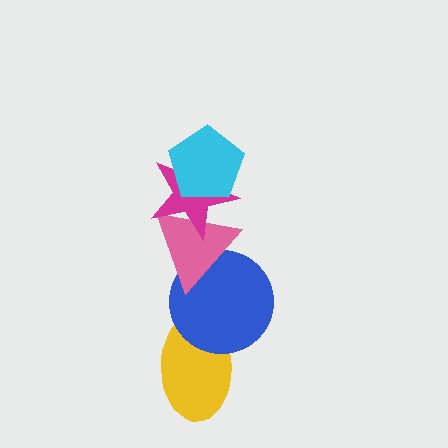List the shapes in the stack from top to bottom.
From top to bottom: the cyan pentagon, the magenta star, the pink triangle, the blue circle, the yellow ellipse.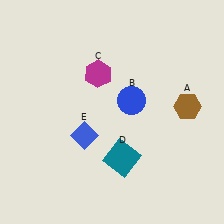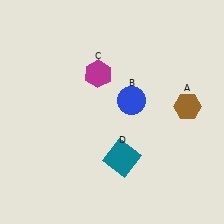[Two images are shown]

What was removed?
The blue diamond (E) was removed in Image 2.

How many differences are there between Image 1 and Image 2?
There is 1 difference between the two images.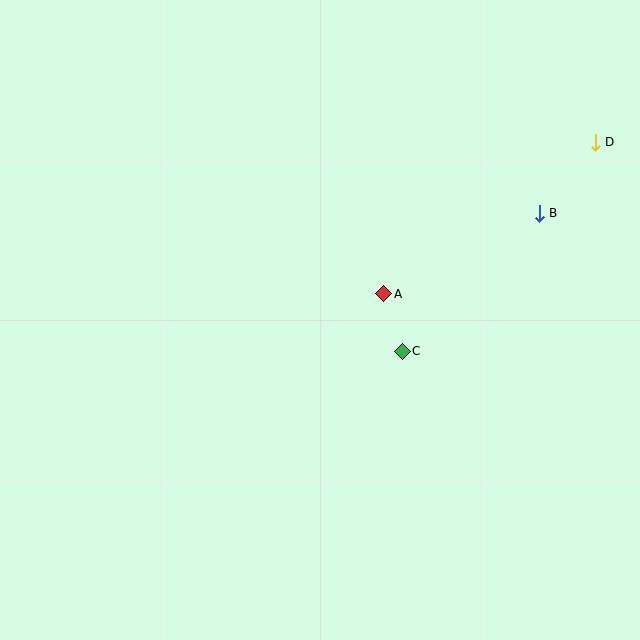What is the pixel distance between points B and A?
The distance between B and A is 175 pixels.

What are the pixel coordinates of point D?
Point D is at (595, 142).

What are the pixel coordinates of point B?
Point B is at (539, 213).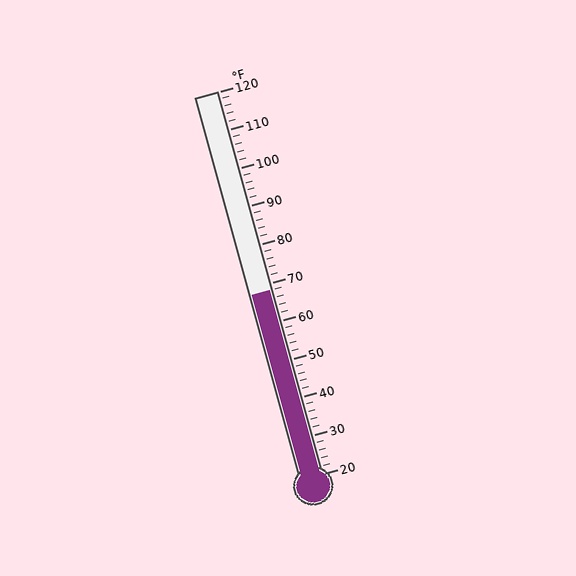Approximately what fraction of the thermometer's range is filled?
The thermometer is filled to approximately 50% of its range.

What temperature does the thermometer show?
The thermometer shows approximately 68°F.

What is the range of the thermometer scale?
The thermometer scale ranges from 20°F to 120°F.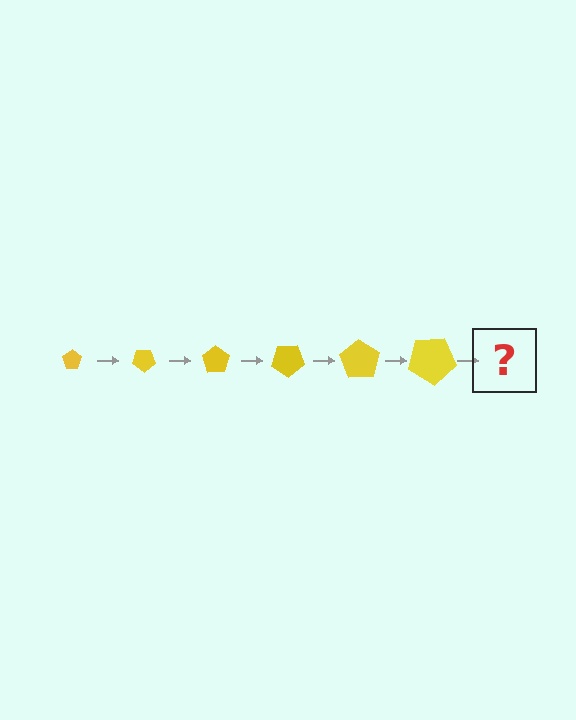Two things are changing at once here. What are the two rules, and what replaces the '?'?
The two rules are that the pentagon grows larger each step and it rotates 35 degrees each step. The '?' should be a pentagon, larger than the previous one and rotated 210 degrees from the start.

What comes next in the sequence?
The next element should be a pentagon, larger than the previous one and rotated 210 degrees from the start.